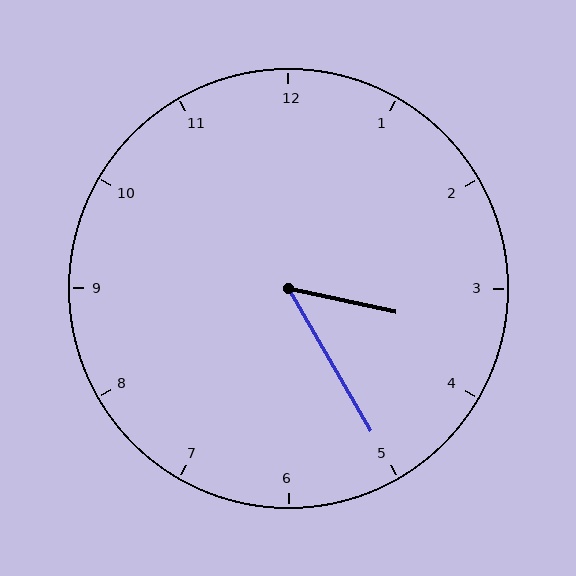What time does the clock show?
3:25.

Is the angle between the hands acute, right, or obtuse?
It is acute.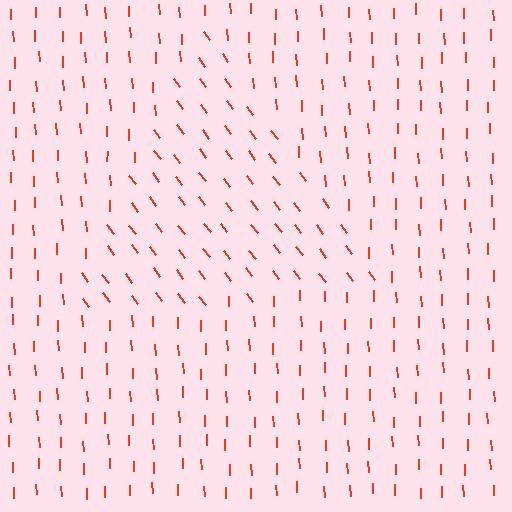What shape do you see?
I see a triangle.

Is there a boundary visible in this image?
Yes, there is a texture boundary formed by a change in line orientation.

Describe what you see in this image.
The image is filled with small red line segments. A triangle region in the image has lines oriented differently from the surrounding lines, creating a visible texture boundary.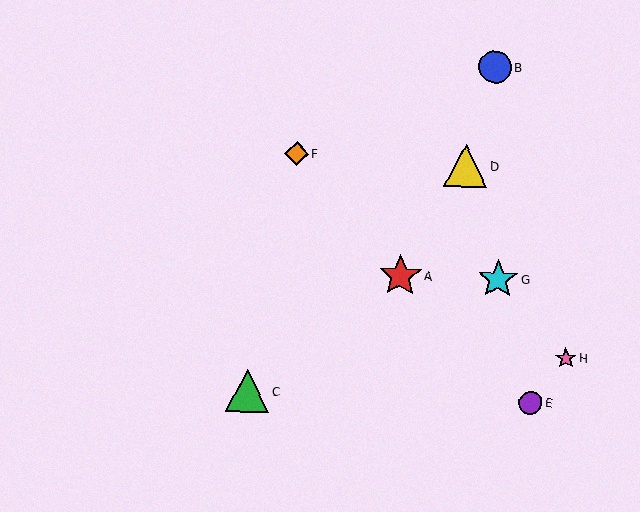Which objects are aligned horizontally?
Objects A, G are aligned horizontally.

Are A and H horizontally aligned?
No, A is at y≈276 and H is at y≈358.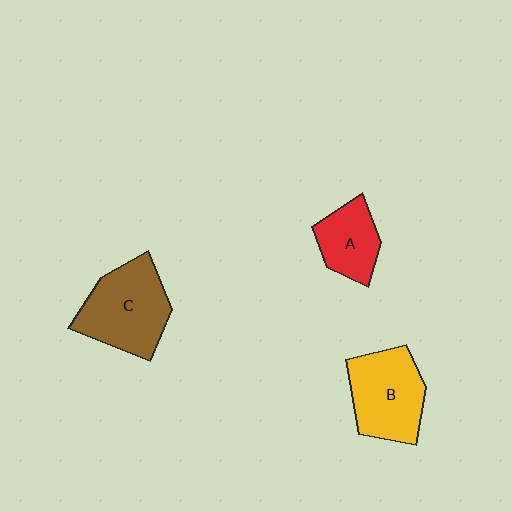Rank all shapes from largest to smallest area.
From largest to smallest: C (brown), B (yellow), A (red).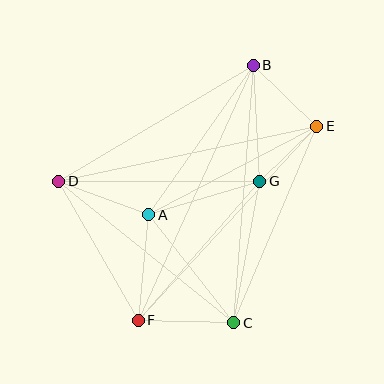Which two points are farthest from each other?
Points B and F are farthest from each other.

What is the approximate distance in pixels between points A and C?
The distance between A and C is approximately 138 pixels.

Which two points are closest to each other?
Points E and G are closest to each other.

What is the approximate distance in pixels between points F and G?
The distance between F and G is approximately 185 pixels.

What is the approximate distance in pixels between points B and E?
The distance between B and E is approximately 88 pixels.